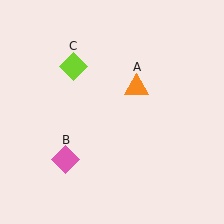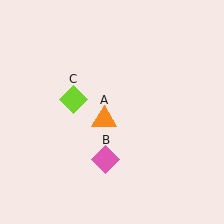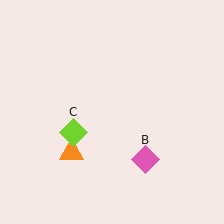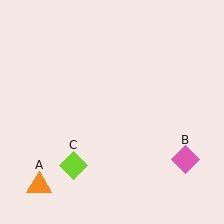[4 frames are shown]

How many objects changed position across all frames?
3 objects changed position: orange triangle (object A), pink diamond (object B), lime diamond (object C).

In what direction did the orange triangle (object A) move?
The orange triangle (object A) moved down and to the left.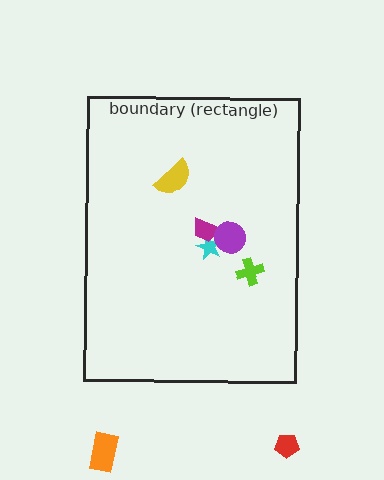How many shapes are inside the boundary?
5 inside, 2 outside.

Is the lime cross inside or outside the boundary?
Inside.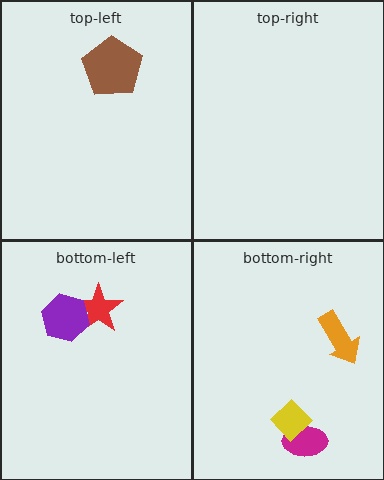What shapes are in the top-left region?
The brown pentagon.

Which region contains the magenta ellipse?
The bottom-right region.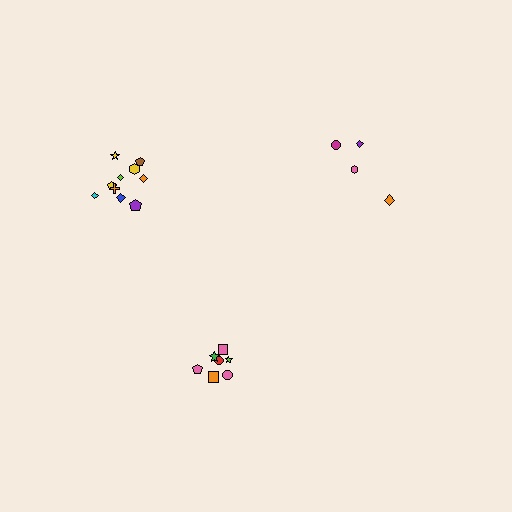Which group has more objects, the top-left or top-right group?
The top-left group.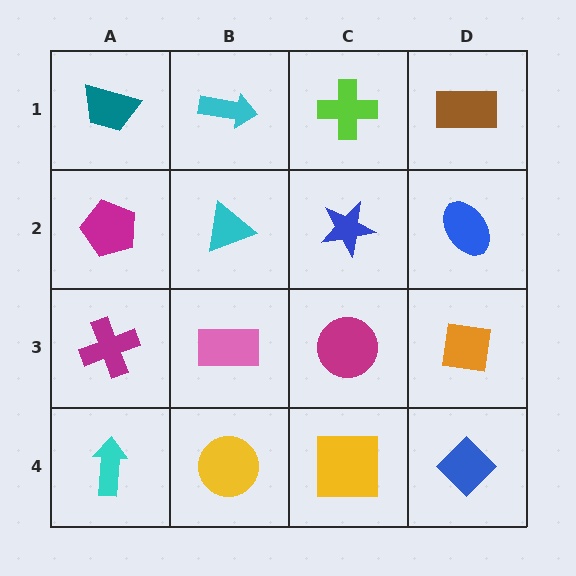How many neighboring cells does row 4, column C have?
3.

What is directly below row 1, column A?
A magenta pentagon.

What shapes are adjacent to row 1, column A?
A magenta pentagon (row 2, column A), a cyan arrow (row 1, column B).